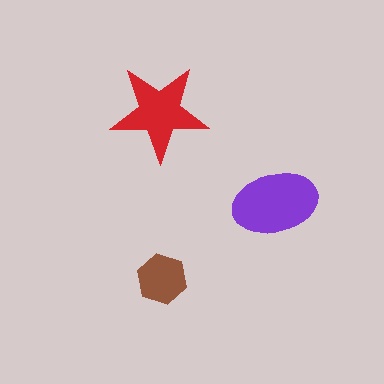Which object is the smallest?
The brown hexagon.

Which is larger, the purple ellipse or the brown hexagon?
The purple ellipse.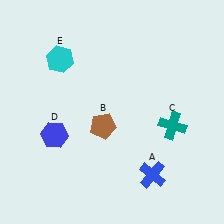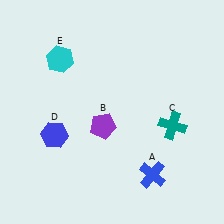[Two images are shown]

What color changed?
The pentagon (B) changed from brown in Image 1 to purple in Image 2.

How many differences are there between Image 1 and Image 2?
There is 1 difference between the two images.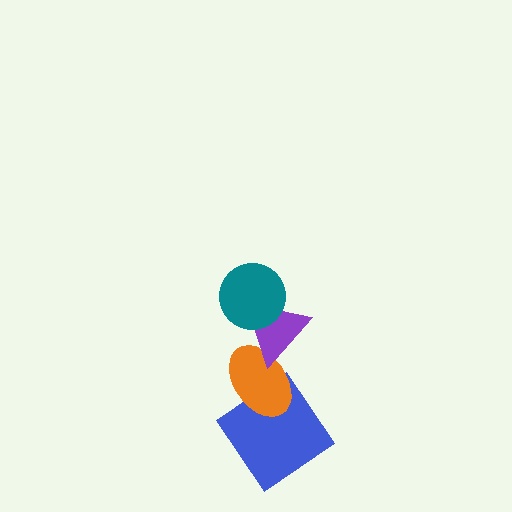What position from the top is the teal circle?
The teal circle is 1st from the top.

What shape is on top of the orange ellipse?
The purple triangle is on top of the orange ellipse.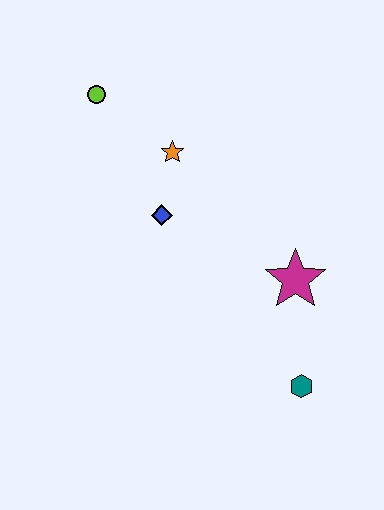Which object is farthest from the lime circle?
The teal hexagon is farthest from the lime circle.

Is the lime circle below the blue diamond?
No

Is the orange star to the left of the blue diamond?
No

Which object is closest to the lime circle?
The orange star is closest to the lime circle.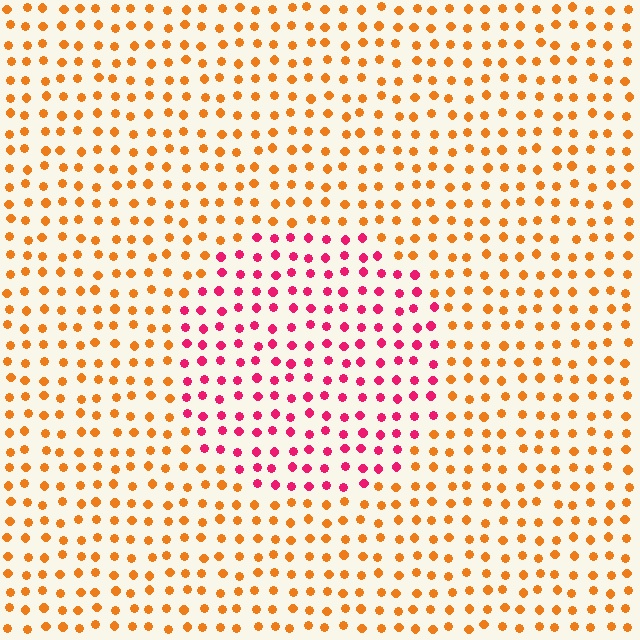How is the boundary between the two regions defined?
The boundary is defined purely by a slight shift in hue (about 53 degrees). Spacing, size, and orientation are identical on both sides.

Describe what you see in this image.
The image is filled with small orange elements in a uniform arrangement. A circle-shaped region is visible where the elements are tinted to a slightly different hue, forming a subtle color boundary.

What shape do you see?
I see a circle.